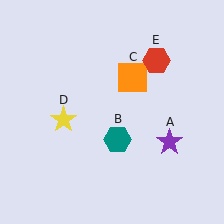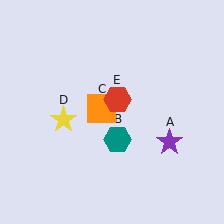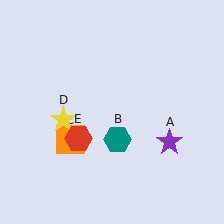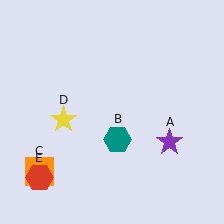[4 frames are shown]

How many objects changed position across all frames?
2 objects changed position: orange square (object C), red hexagon (object E).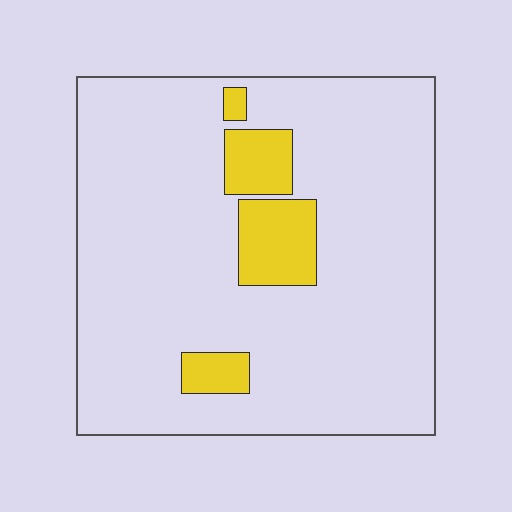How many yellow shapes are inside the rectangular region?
4.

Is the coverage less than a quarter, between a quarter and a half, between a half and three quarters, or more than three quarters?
Less than a quarter.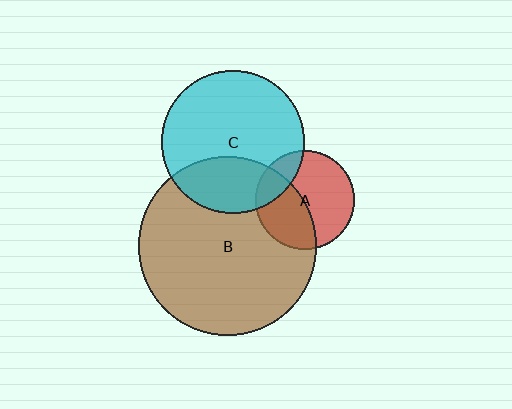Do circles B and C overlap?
Yes.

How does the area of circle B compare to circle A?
Approximately 3.3 times.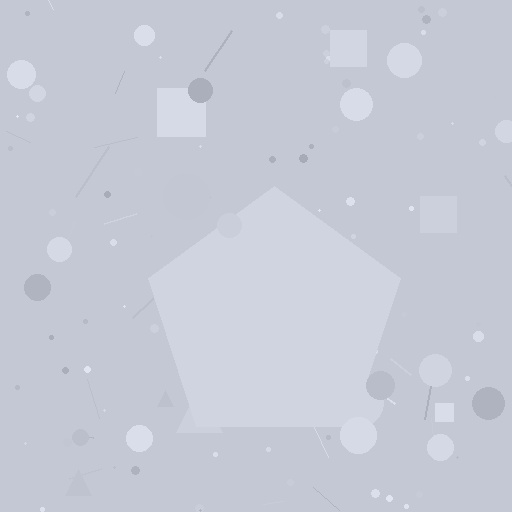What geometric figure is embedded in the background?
A pentagon is embedded in the background.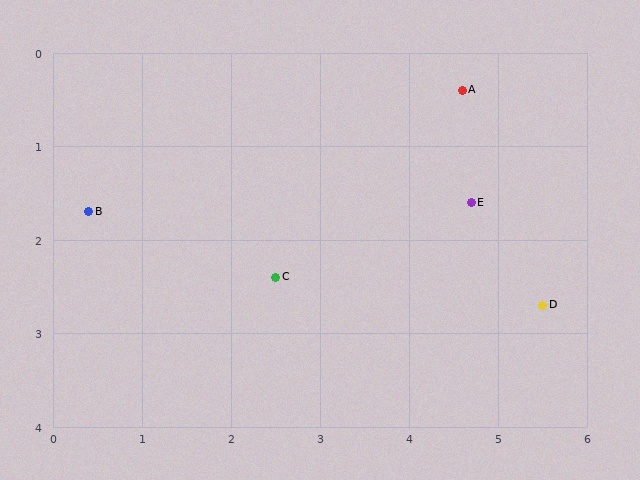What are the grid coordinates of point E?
Point E is at approximately (4.7, 1.6).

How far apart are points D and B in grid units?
Points D and B are about 5.2 grid units apart.